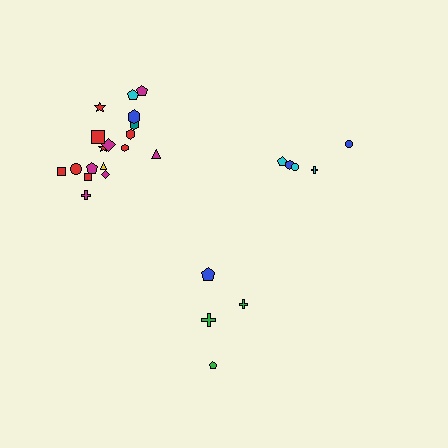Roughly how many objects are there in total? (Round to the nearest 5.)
Roughly 25 objects in total.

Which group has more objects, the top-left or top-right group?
The top-left group.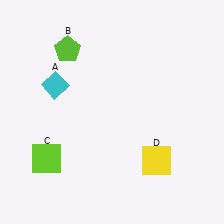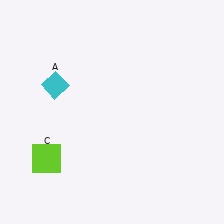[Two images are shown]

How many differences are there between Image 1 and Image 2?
There are 2 differences between the two images.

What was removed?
The yellow square (D), the lime pentagon (B) were removed in Image 2.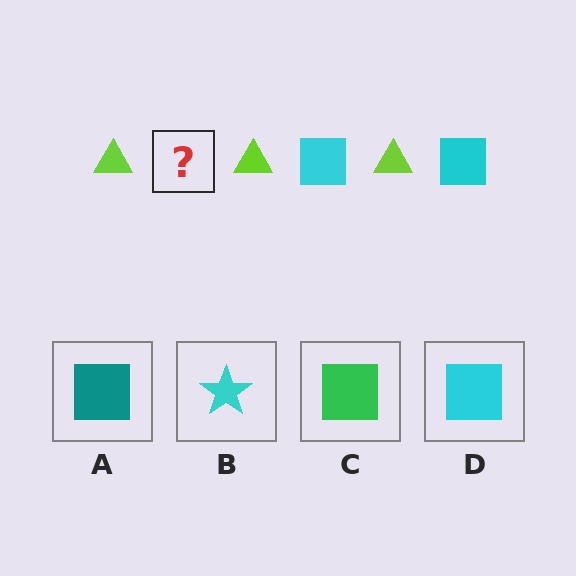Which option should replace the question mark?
Option D.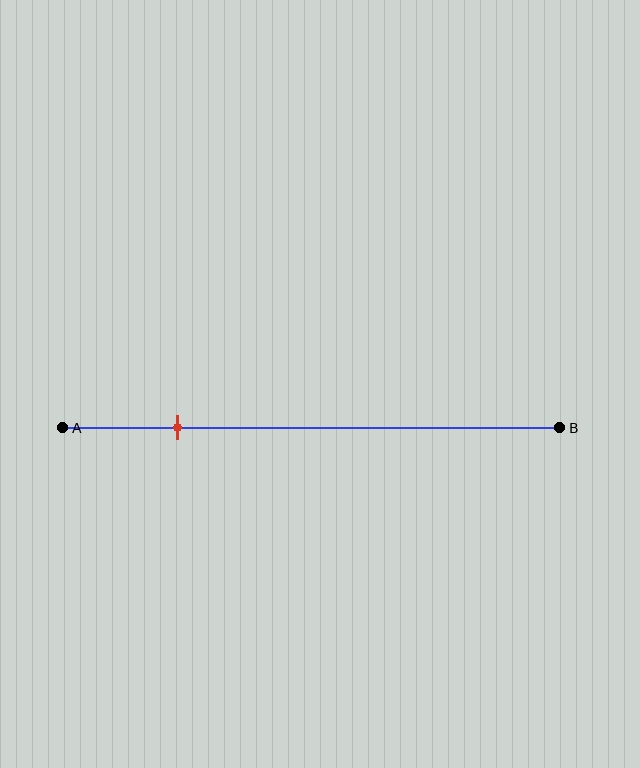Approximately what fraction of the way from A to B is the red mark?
The red mark is approximately 25% of the way from A to B.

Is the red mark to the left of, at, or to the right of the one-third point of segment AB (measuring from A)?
The red mark is to the left of the one-third point of segment AB.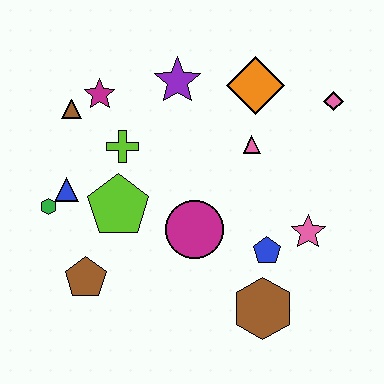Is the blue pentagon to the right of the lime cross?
Yes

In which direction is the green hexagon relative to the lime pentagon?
The green hexagon is to the left of the lime pentagon.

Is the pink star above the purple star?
No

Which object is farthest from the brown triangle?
The brown hexagon is farthest from the brown triangle.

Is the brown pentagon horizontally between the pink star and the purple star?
No